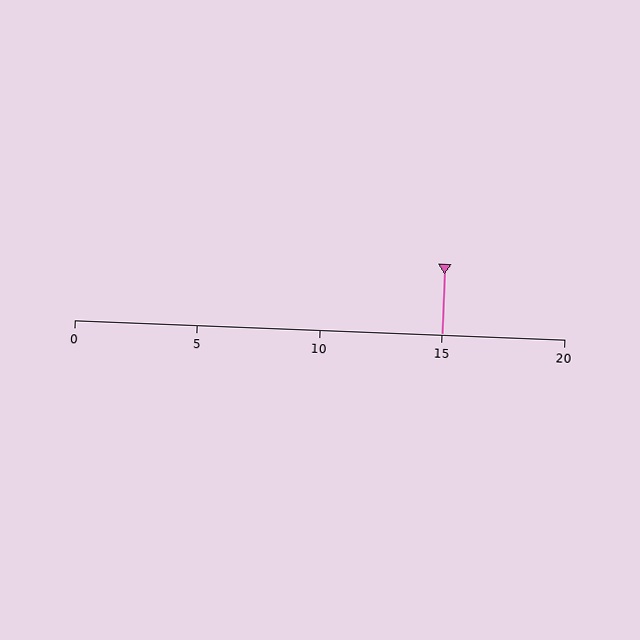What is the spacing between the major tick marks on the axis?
The major ticks are spaced 5 apart.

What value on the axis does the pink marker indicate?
The marker indicates approximately 15.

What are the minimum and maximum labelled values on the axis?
The axis runs from 0 to 20.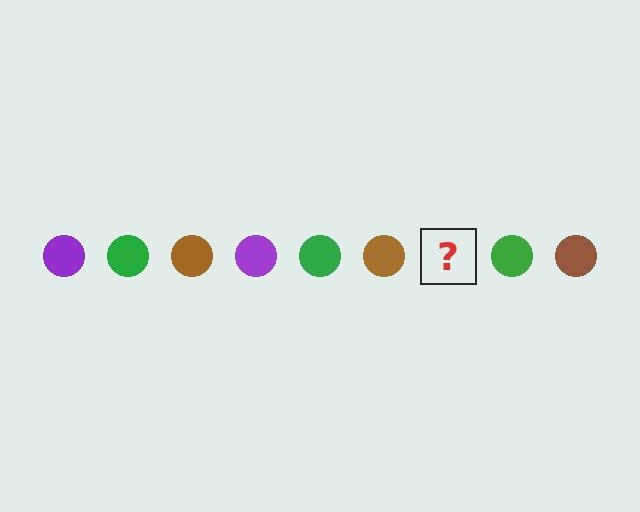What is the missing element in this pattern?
The missing element is a purple circle.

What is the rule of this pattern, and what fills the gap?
The rule is that the pattern cycles through purple, green, brown circles. The gap should be filled with a purple circle.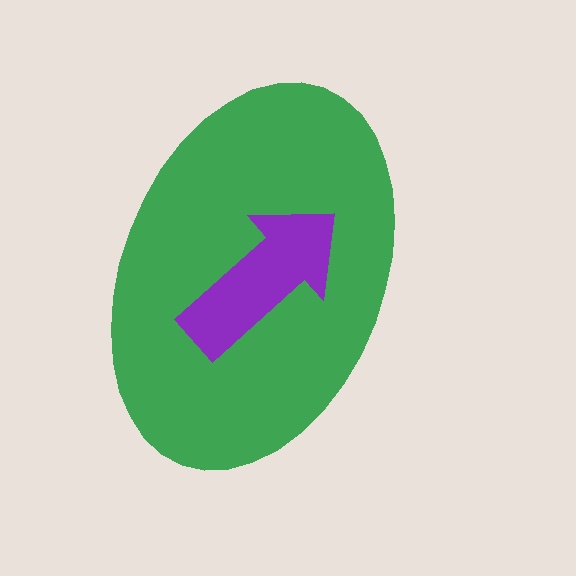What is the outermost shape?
The green ellipse.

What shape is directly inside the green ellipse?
The purple arrow.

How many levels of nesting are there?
2.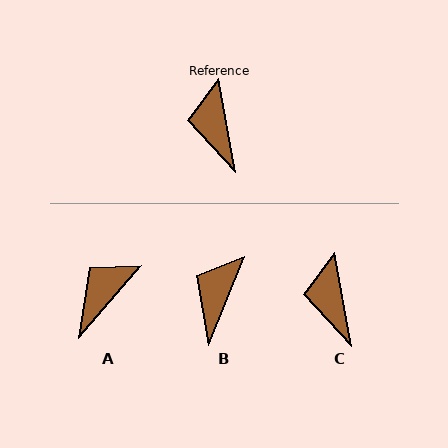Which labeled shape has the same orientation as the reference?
C.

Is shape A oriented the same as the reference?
No, it is off by about 51 degrees.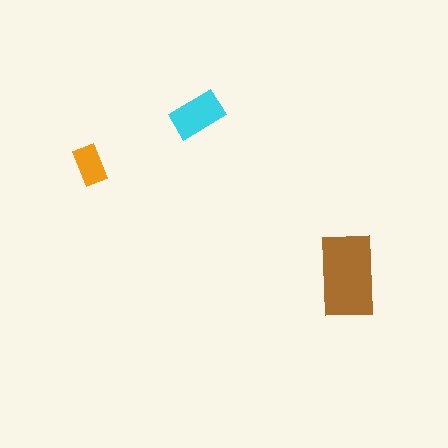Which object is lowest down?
The brown rectangle is bottommost.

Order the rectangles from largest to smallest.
the brown one, the cyan one, the orange one.